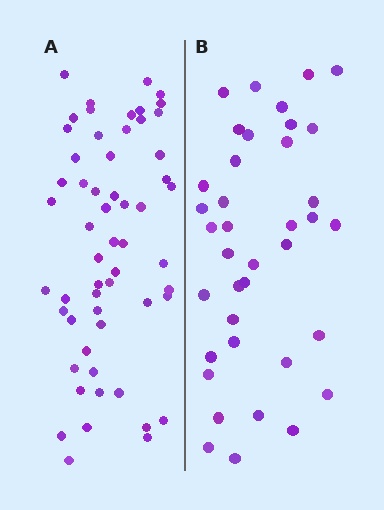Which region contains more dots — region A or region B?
Region A (the left region) has more dots.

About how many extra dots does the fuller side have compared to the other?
Region A has approximately 20 more dots than region B.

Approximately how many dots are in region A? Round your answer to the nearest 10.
About 60 dots. (The exact count is 57, which rounds to 60.)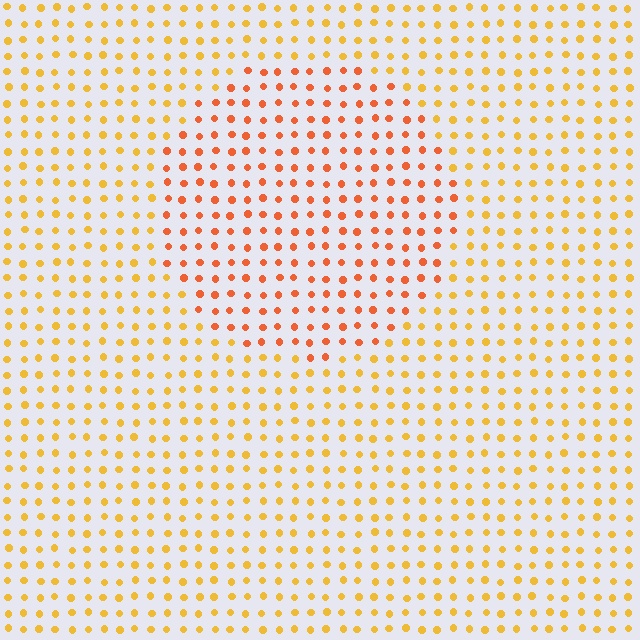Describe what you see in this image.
The image is filled with small yellow elements in a uniform arrangement. A circle-shaped region is visible where the elements are tinted to a slightly different hue, forming a subtle color boundary.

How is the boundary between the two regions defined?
The boundary is defined purely by a slight shift in hue (about 29 degrees). Spacing, size, and orientation are identical on both sides.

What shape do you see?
I see a circle.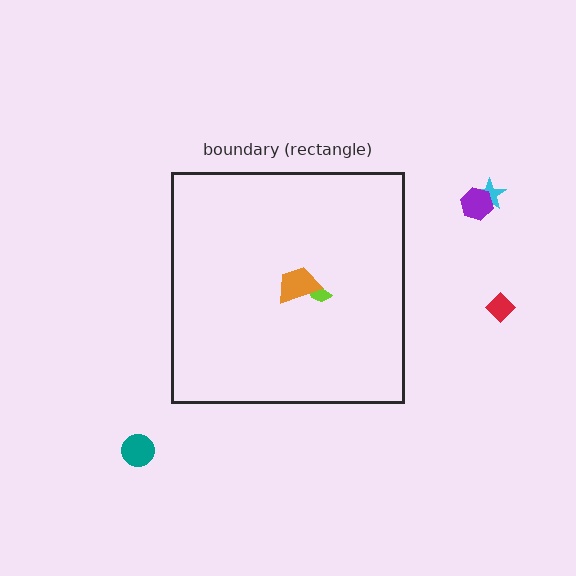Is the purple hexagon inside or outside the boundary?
Outside.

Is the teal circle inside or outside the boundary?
Outside.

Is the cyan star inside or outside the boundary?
Outside.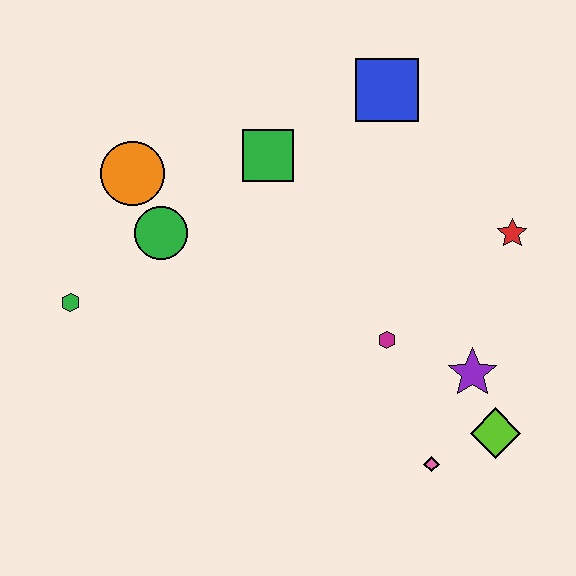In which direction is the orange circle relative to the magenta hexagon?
The orange circle is to the left of the magenta hexagon.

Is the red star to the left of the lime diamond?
No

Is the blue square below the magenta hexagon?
No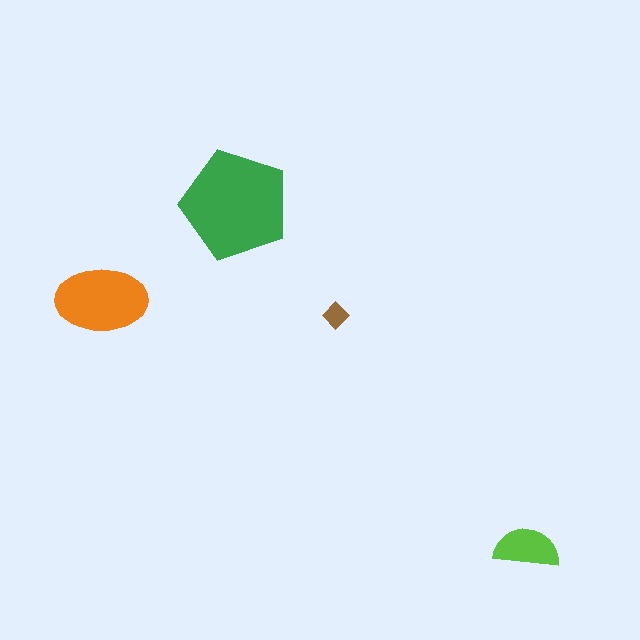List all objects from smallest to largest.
The brown diamond, the lime semicircle, the orange ellipse, the green pentagon.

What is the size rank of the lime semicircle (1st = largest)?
3rd.